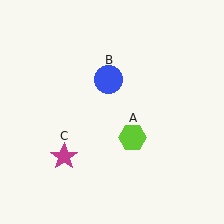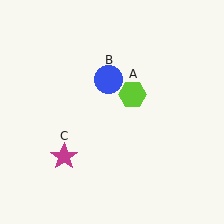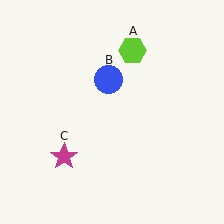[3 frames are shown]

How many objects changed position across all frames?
1 object changed position: lime hexagon (object A).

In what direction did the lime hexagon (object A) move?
The lime hexagon (object A) moved up.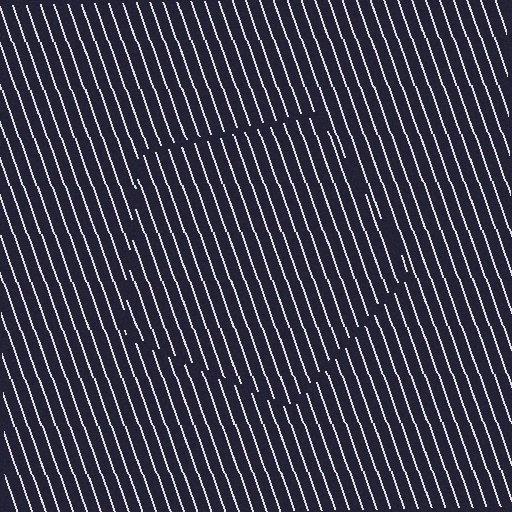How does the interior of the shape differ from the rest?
The interior of the shape contains the same grating, shifted by half a period — the contour is defined by the phase discontinuity where line-ends from the inner and outer gratings abut.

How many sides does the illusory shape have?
5 sides — the line-ends trace a pentagon.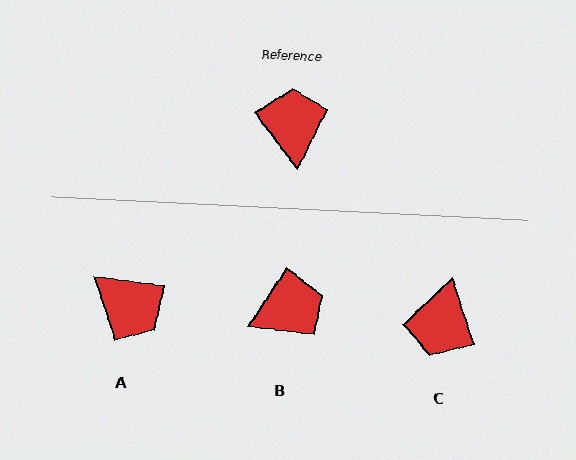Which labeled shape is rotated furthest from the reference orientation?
C, about 161 degrees away.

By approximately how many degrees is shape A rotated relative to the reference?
Approximately 135 degrees clockwise.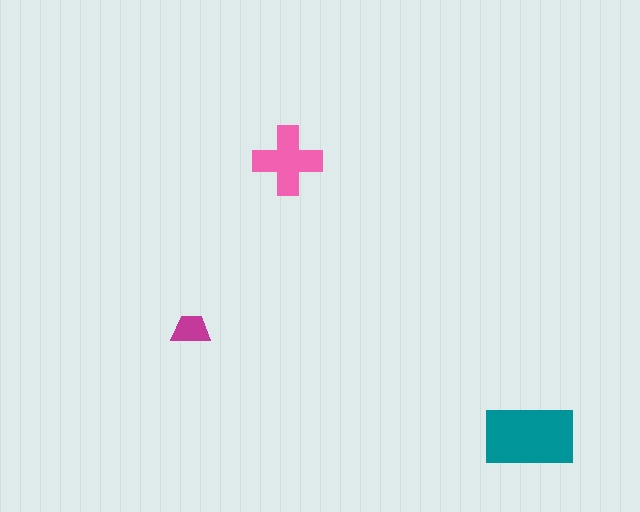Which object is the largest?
The teal rectangle.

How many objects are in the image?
There are 3 objects in the image.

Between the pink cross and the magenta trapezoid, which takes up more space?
The pink cross.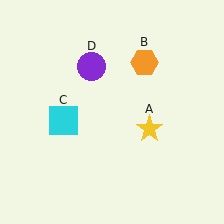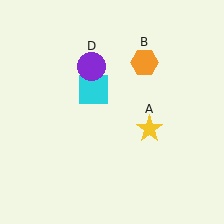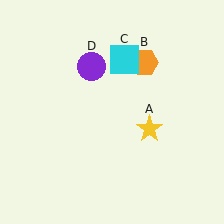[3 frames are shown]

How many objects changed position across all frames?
1 object changed position: cyan square (object C).